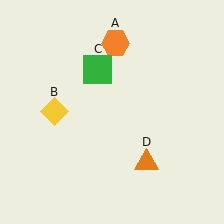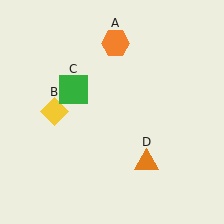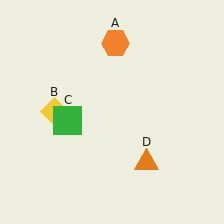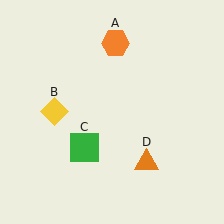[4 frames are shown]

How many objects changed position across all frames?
1 object changed position: green square (object C).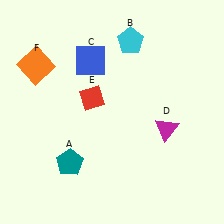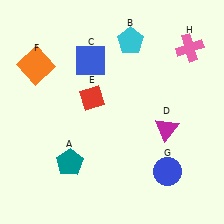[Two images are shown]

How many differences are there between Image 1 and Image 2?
There are 2 differences between the two images.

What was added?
A blue circle (G), a pink cross (H) were added in Image 2.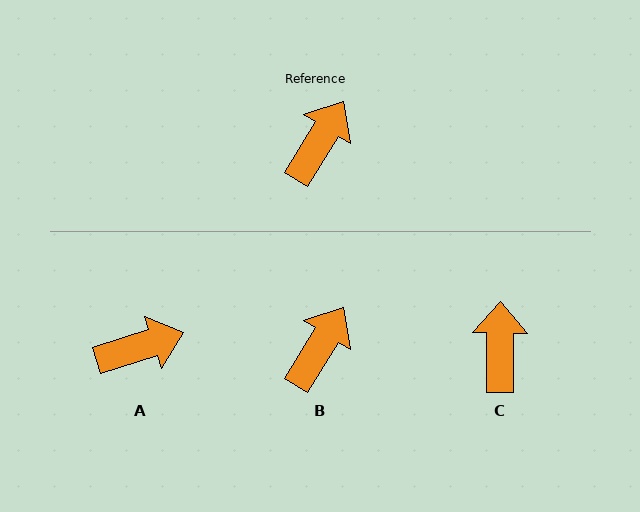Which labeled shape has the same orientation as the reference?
B.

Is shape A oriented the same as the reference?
No, it is off by about 41 degrees.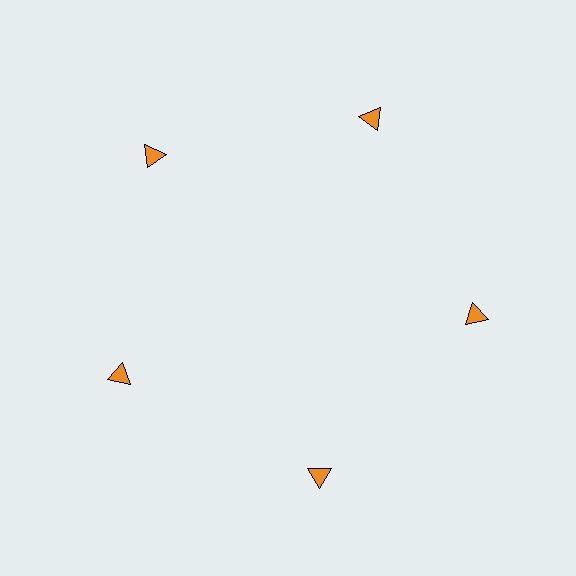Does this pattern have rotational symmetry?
Yes, this pattern has 5-fold rotational symmetry. It looks the same after rotating 72 degrees around the center.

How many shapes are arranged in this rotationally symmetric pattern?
There are 5 shapes, arranged in 5 groups of 1.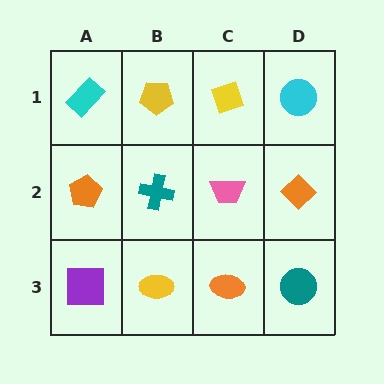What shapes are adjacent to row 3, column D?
An orange diamond (row 2, column D), an orange ellipse (row 3, column C).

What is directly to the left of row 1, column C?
A yellow pentagon.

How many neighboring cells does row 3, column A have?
2.